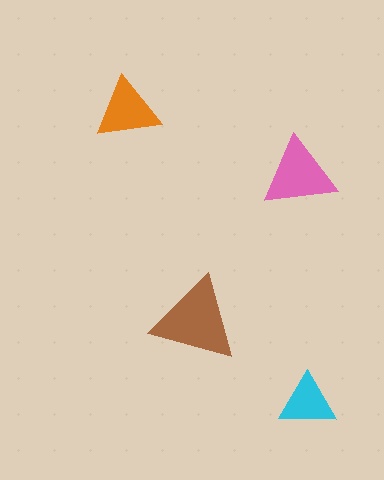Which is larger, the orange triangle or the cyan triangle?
The orange one.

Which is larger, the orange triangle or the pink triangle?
The pink one.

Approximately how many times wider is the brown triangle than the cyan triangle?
About 1.5 times wider.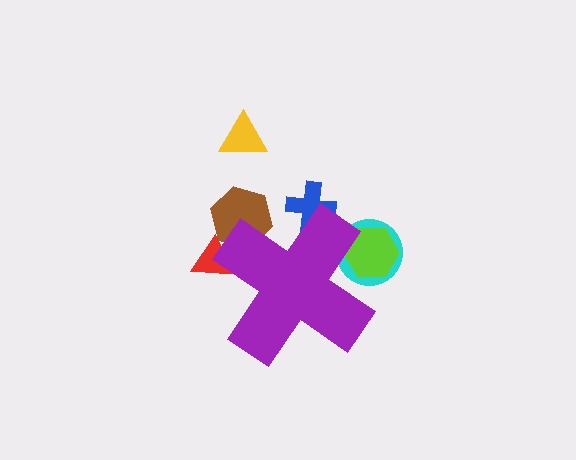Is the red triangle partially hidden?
Yes, the red triangle is partially hidden behind the purple cross.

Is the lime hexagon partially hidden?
Yes, the lime hexagon is partially hidden behind the purple cross.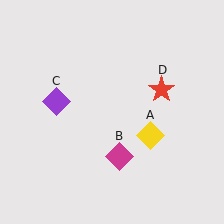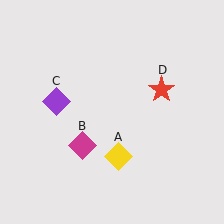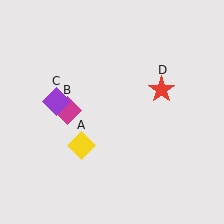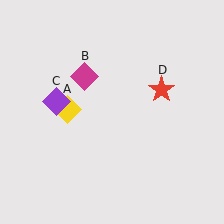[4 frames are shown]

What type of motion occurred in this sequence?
The yellow diamond (object A), magenta diamond (object B) rotated clockwise around the center of the scene.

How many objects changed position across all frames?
2 objects changed position: yellow diamond (object A), magenta diamond (object B).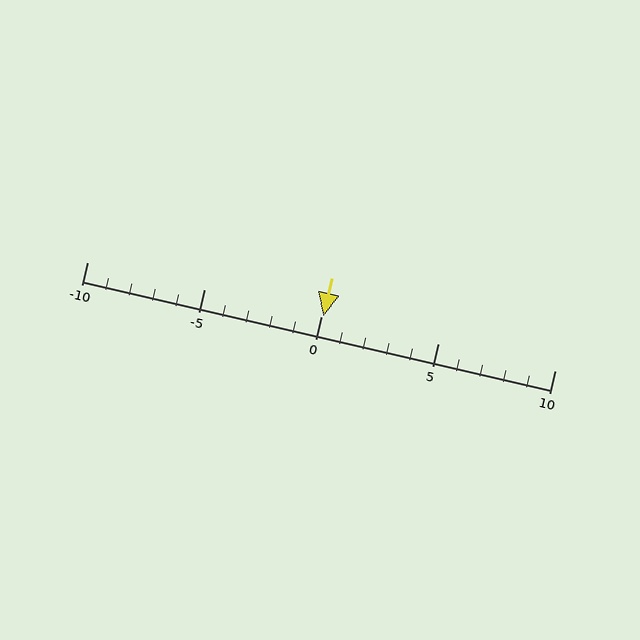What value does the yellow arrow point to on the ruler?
The yellow arrow points to approximately 0.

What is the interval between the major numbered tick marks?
The major tick marks are spaced 5 units apart.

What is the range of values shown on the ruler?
The ruler shows values from -10 to 10.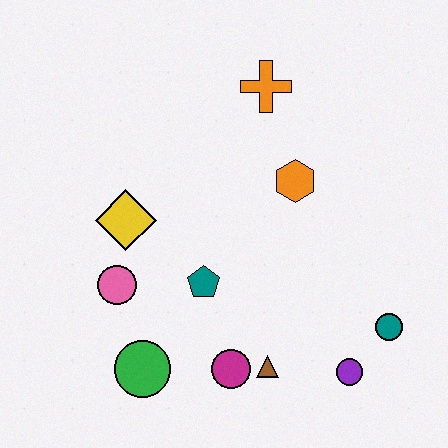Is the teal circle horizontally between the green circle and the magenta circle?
No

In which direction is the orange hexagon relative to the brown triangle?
The orange hexagon is above the brown triangle.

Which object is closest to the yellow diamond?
The pink circle is closest to the yellow diamond.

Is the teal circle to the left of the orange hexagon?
No